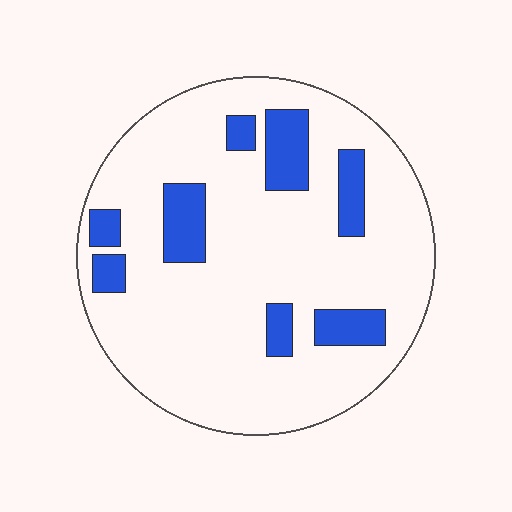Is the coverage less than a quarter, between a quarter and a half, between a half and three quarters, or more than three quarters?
Less than a quarter.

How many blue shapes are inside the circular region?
8.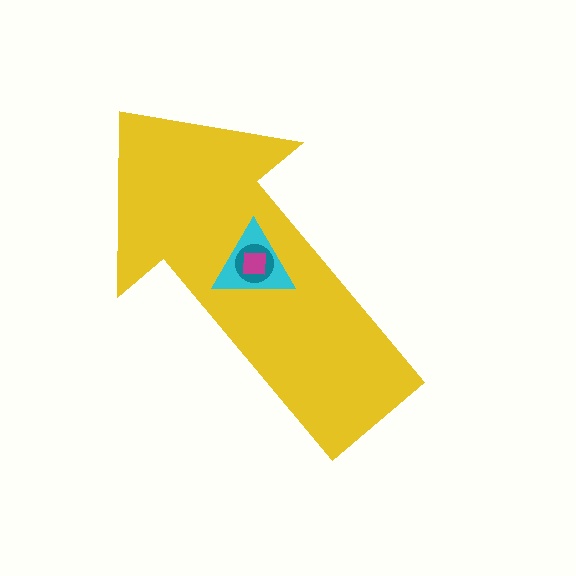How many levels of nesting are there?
4.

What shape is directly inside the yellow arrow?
The cyan triangle.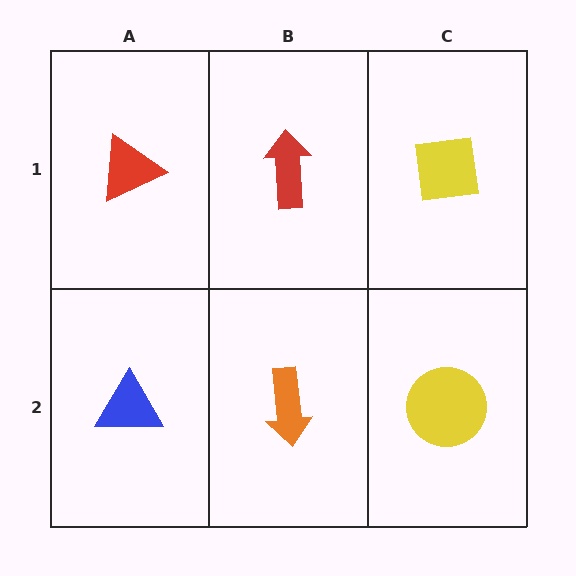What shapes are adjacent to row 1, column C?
A yellow circle (row 2, column C), a red arrow (row 1, column B).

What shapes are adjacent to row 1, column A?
A blue triangle (row 2, column A), a red arrow (row 1, column B).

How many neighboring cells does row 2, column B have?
3.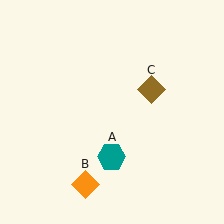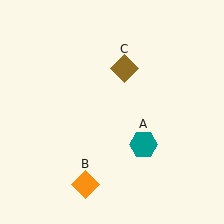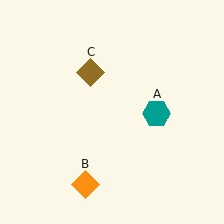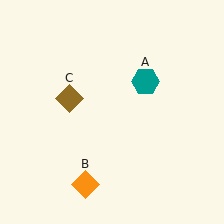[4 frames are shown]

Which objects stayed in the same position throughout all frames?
Orange diamond (object B) remained stationary.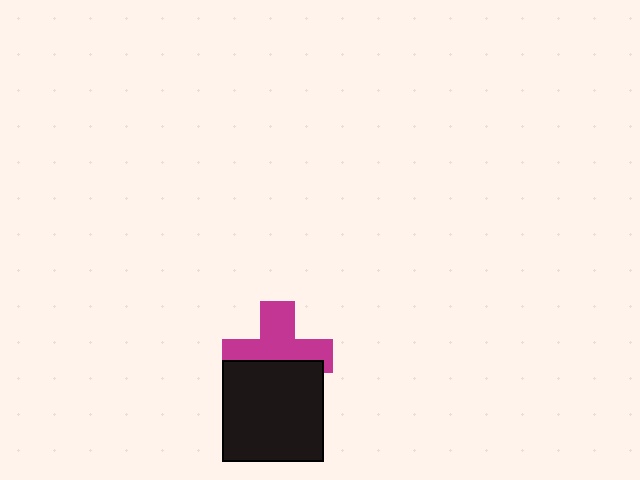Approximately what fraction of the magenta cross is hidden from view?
Roughly 43% of the magenta cross is hidden behind the black square.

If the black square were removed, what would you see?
You would see the complete magenta cross.